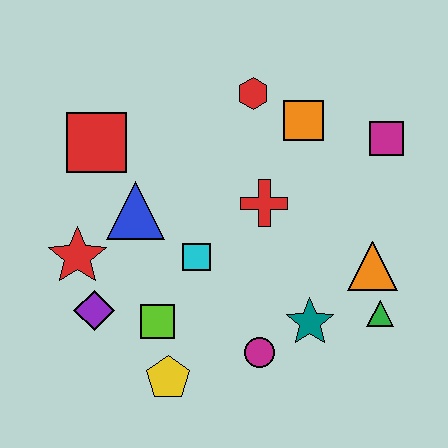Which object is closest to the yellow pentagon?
The lime square is closest to the yellow pentagon.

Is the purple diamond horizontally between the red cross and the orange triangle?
No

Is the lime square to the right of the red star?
Yes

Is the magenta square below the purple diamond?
No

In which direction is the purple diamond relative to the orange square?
The purple diamond is to the left of the orange square.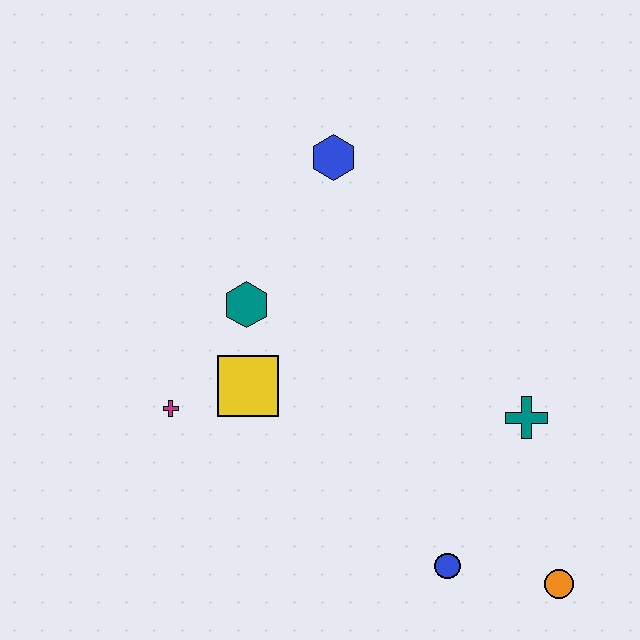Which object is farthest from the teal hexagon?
The orange circle is farthest from the teal hexagon.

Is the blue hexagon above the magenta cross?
Yes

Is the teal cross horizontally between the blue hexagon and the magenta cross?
No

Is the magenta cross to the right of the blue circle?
No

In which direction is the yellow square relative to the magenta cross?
The yellow square is to the right of the magenta cross.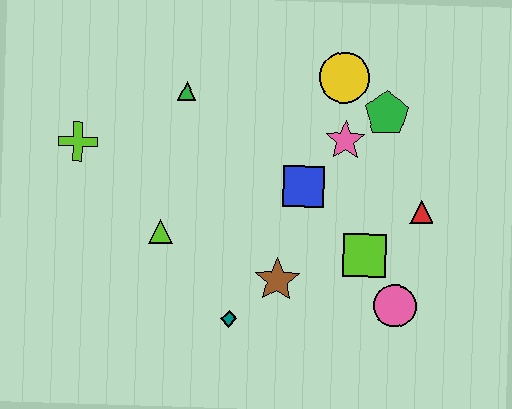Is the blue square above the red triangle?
Yes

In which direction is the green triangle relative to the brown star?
The green triangle is above the brown star.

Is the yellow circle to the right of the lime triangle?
Yes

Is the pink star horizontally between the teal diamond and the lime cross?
No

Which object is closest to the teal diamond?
The brown star is closest to the teal diamond.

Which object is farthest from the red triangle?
The lime cross is farthest from the red triangle.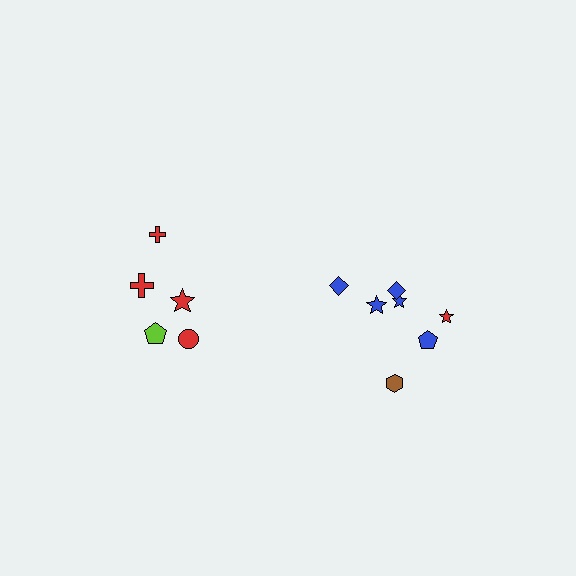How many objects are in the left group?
There are 5 objects.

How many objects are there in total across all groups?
There are 12 objects.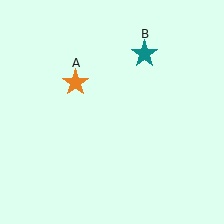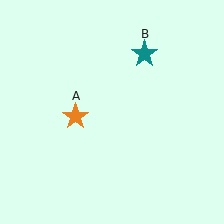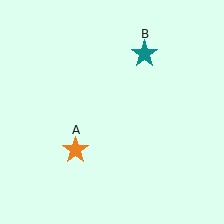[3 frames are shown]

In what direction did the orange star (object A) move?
The orange star (object A) moved down.